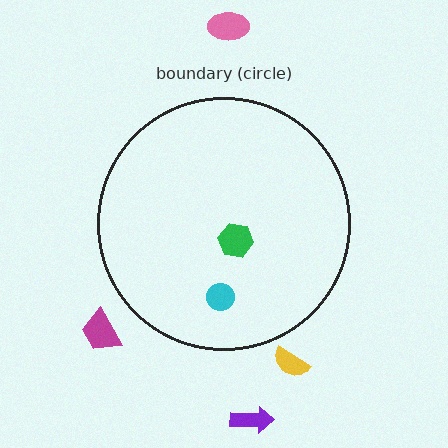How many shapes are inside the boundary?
2 inside, 4 outside.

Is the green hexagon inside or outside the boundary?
Inside.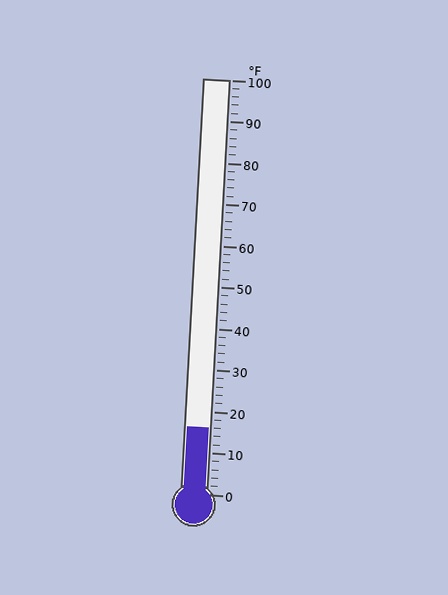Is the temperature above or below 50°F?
The temperature is below 50°F.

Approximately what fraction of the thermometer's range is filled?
The thermometer is filled to approximately 15% of its range.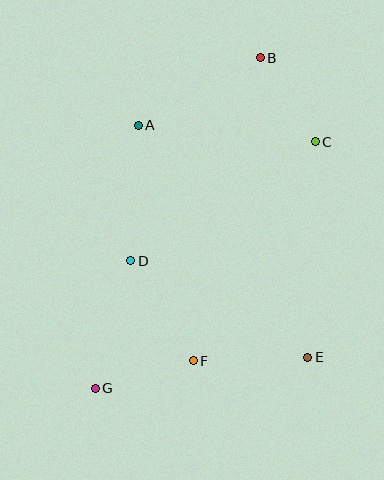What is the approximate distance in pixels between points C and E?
The distance between C and E is approximately 216 pixels.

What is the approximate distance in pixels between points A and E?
The distance between A and E is approximately 288 pixels.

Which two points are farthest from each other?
Points B and G are farthest from each other.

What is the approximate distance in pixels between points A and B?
The distance between A and B is approximately 139 pixels.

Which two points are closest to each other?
Points B and C are closest to each other.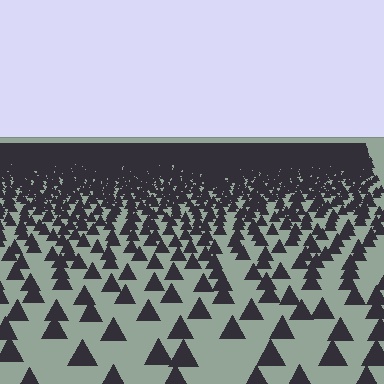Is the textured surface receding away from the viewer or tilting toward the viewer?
The surface is receding away from the viewer. Texture elements get smaller and denser toward the top.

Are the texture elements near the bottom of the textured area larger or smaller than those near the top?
Larger. Near the bottom, elements are closer to the viewer and appear at a bigger on-screen size.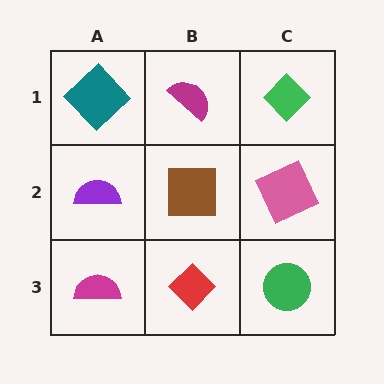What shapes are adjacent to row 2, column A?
A teal diamond (row 1, column A), a magenta semicircle (row 3, column A), a brown square (row 2, column B).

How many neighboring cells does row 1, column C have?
2.